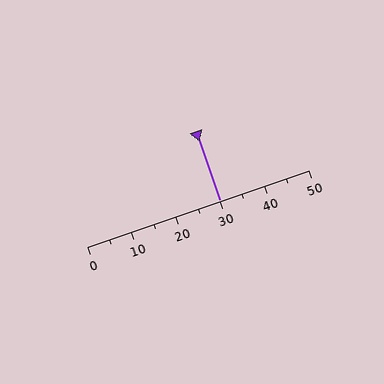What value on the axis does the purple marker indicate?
The marker indicates approximately 30.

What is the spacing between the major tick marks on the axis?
The major ticks are spaced 10 apart.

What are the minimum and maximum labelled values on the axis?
The axis runs from 0 to 50.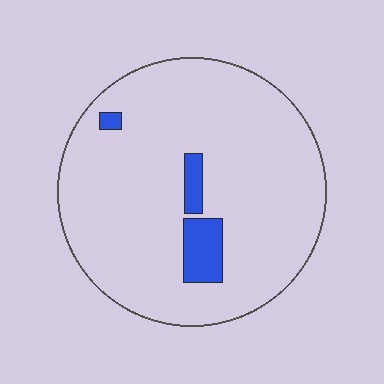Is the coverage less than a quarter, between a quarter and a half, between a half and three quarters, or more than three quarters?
Less than a quarter.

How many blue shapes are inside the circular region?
3.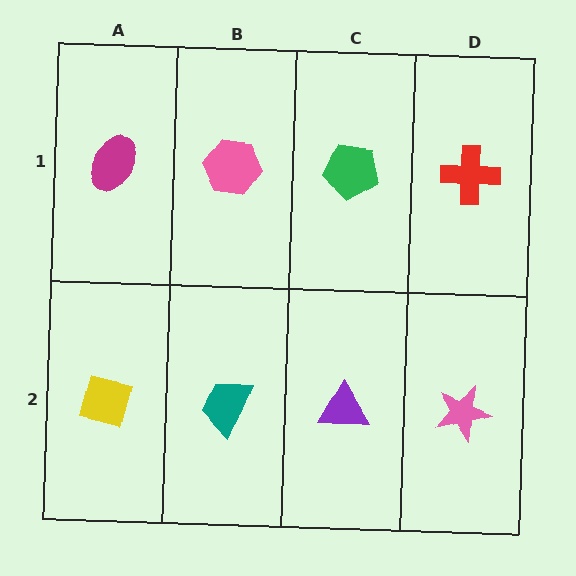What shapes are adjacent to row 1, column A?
A yellow square (row 2, column A), a pink hexagon (row 1, column B).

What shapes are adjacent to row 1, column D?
A pink star (row 2, column D), a green pentagon (row 1, column C).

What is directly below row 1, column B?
A teal trapezoid.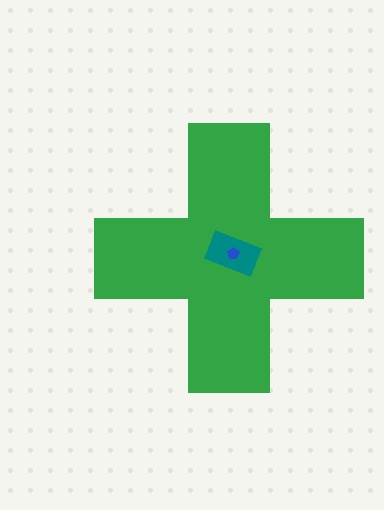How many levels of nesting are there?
3.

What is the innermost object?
The blue pentagon.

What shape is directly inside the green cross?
The teal rectangle.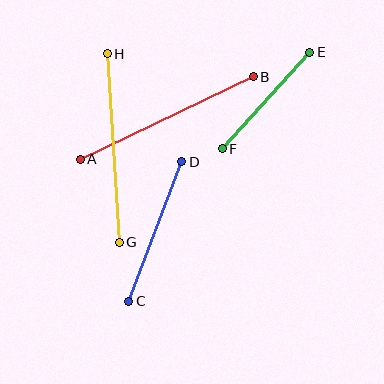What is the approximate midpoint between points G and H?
The midpoint is at approximately (113, 148) pixels.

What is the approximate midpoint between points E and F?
The midpoint is at approximately (266, 100) pixels.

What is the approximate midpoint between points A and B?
The midpoint is at approximately (167, 118) pixels.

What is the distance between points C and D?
The distance is approximately 149 pixels.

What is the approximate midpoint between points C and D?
The midpoint is at approximately (155, 232) pixels.